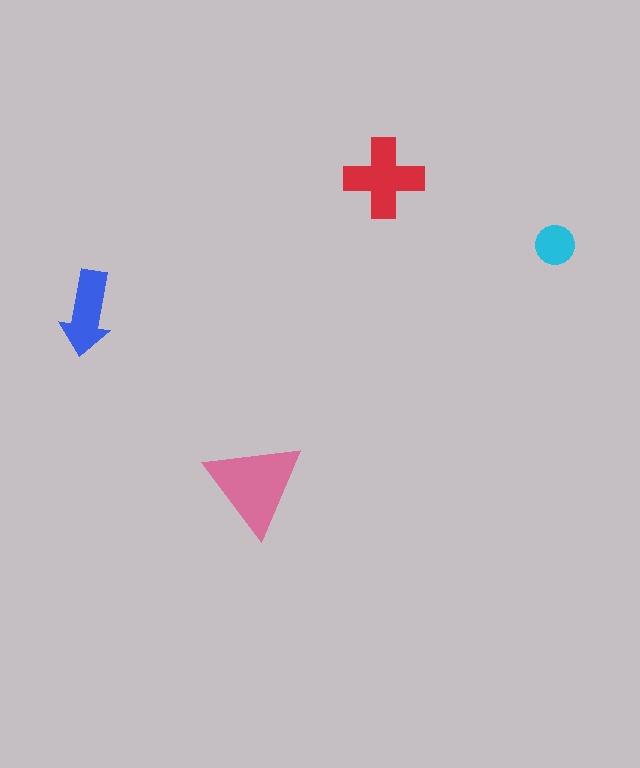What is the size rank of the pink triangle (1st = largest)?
1st.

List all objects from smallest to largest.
The cyan circle, the blue arrow, the red cross, the pink triangle.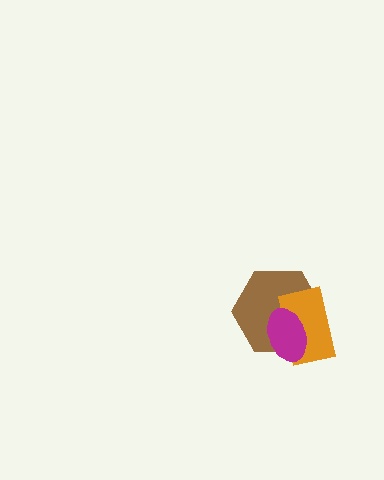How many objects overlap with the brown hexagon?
2 objects overlap with the brown hexagon.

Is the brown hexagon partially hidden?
Yes, it is partially covered by another shape.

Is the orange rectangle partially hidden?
Yes, it is partially covered by another shape.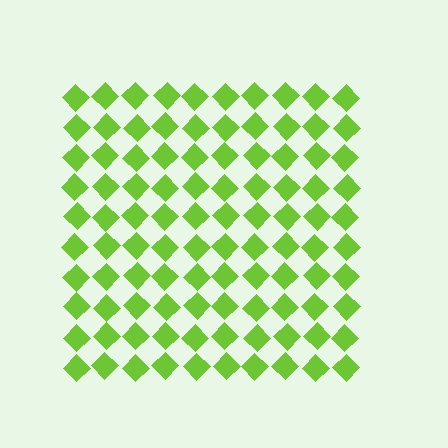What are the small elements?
The small elements are diamonds.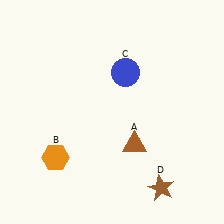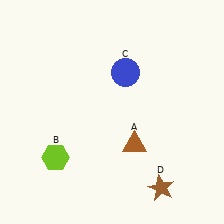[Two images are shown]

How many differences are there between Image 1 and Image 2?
There is 1 difference between the two images.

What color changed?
The hexagon (B) changed from orange in Image 1 to lime in Image 2.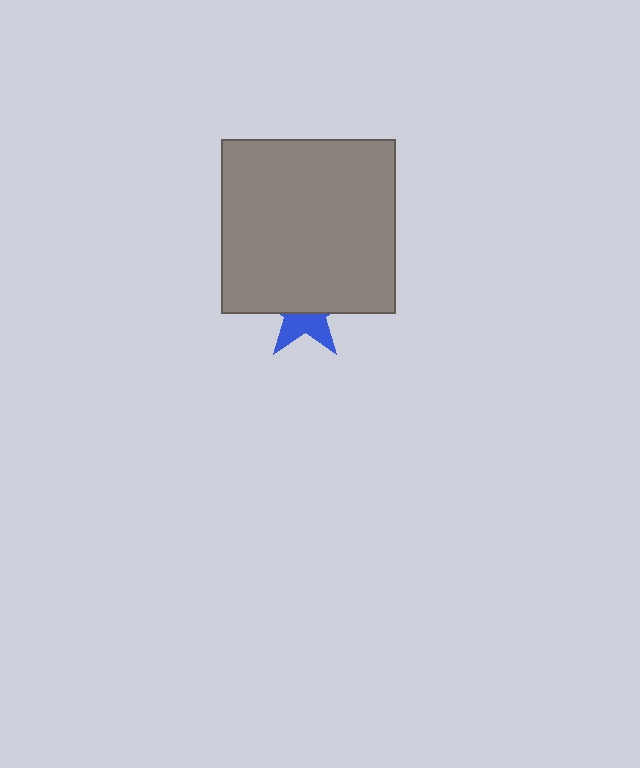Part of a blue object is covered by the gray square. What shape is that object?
It is a star.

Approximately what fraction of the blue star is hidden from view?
Roughly 58% of the blue star is hidden behind the gray square.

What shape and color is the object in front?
The object in front is a gray square.